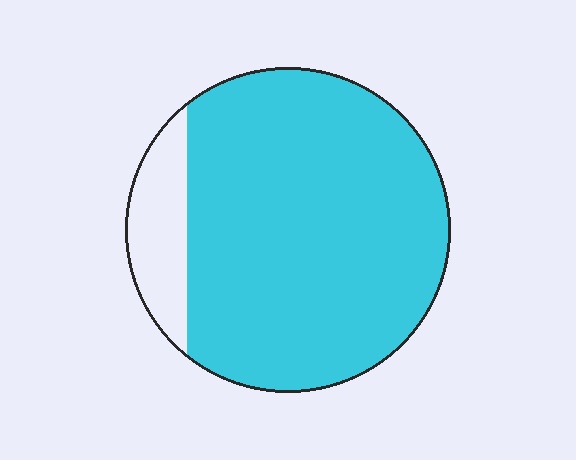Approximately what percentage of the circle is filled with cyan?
Approximately 85%.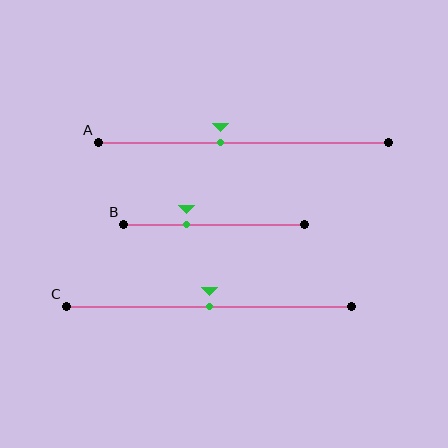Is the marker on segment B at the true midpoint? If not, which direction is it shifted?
No, the marker on segment B is shifted to the left by about 15% of the segment length.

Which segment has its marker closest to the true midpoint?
Segment C has its marker closest to the true midpoint.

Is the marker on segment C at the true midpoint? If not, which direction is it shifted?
Yes, the marker on segment C is at the true midpoint.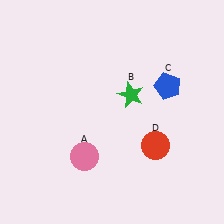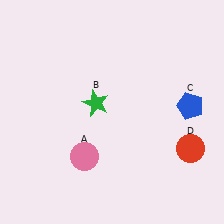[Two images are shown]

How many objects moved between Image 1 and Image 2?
3 objects moved between the two images.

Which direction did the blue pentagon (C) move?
The blue pentagon (C) moved right.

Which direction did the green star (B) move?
The green star (B) moved left.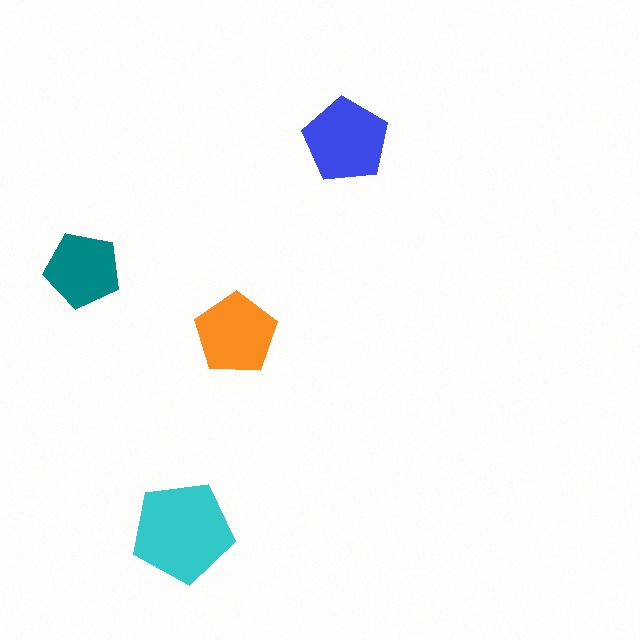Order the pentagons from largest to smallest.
the cyan one, the blue one, the orange one, the teal one.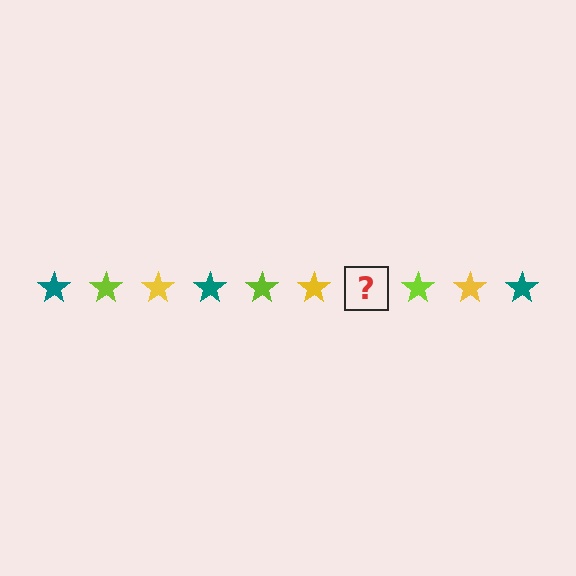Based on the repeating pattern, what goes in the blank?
The blank should be a teal star.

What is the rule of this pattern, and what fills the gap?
The rule is that the pattern cycles through teal, lime, yellow stars. The gap should be filled with a teal star.